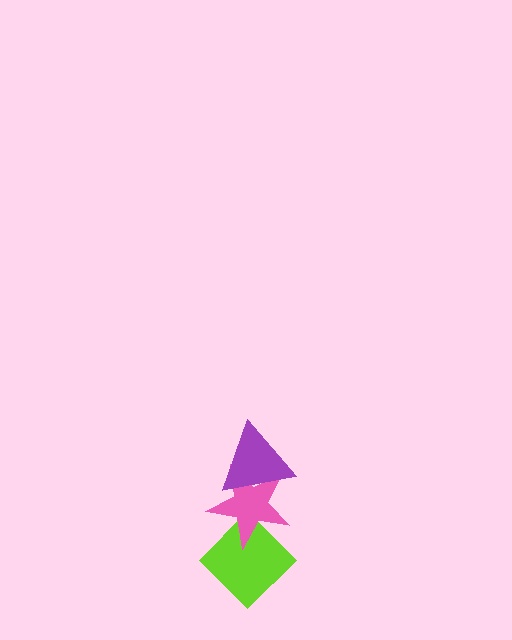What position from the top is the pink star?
The pink star is 2nd from the top.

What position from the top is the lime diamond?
The lime diamond is 3rd from the top.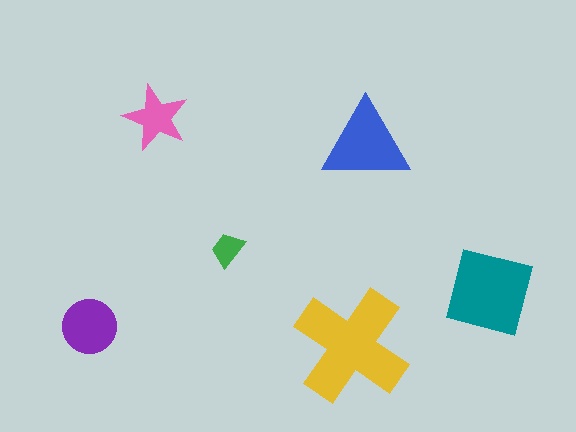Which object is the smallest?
The green trapezoid.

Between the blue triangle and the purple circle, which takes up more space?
The blue triangle.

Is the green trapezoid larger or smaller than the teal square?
Smaller.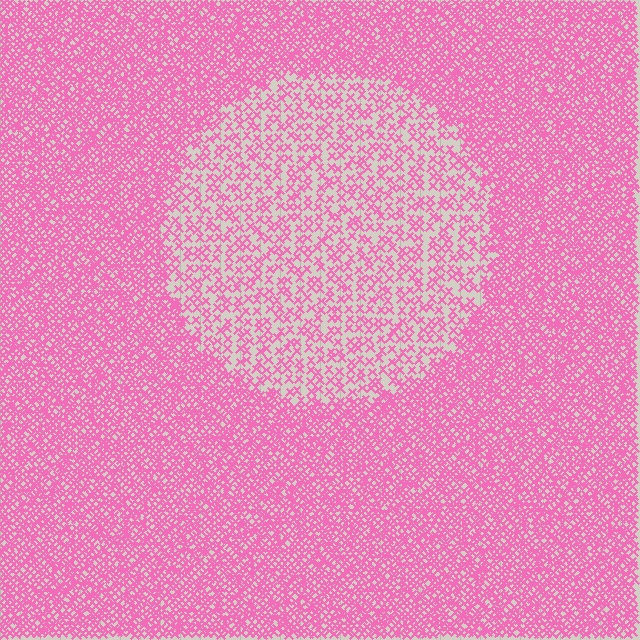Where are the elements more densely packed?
The elements are more densely packed outside the circle boundary.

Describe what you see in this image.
The image contains small pink elements arranged at two different densities. A circle-shaped region is visible where the elements are less densely packed than the surrounding area.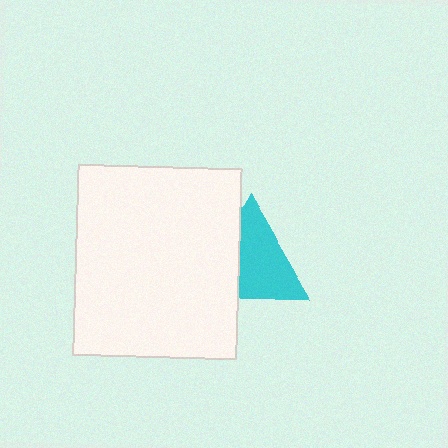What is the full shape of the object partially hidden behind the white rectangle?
The partially hidden object is a cyan triangle.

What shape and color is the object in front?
The object in front is a white rectangle.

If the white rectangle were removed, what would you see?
You would see the complete cyan triangle.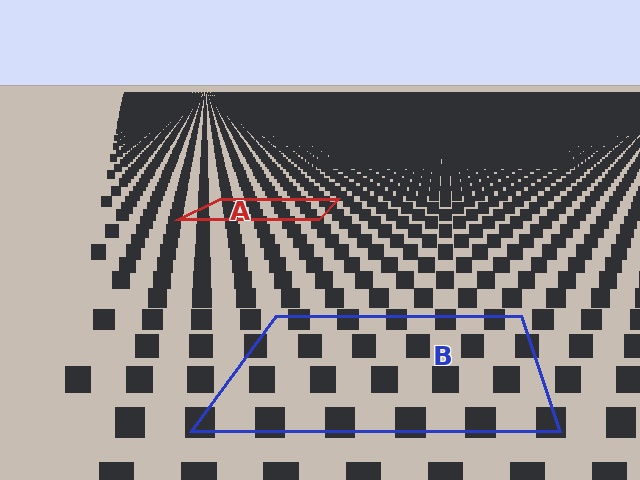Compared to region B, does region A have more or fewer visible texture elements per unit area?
Region A has more texture elements per unit area — they are packed more densely because it is farther away.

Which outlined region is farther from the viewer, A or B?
Region A is farther from the viewer — the texture elements inside it appear smaller and more densely packed.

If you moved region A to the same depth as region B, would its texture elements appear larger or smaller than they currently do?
They would appear larger. At a closer depth, the same texture elements are projected at a bigger on-screen size.